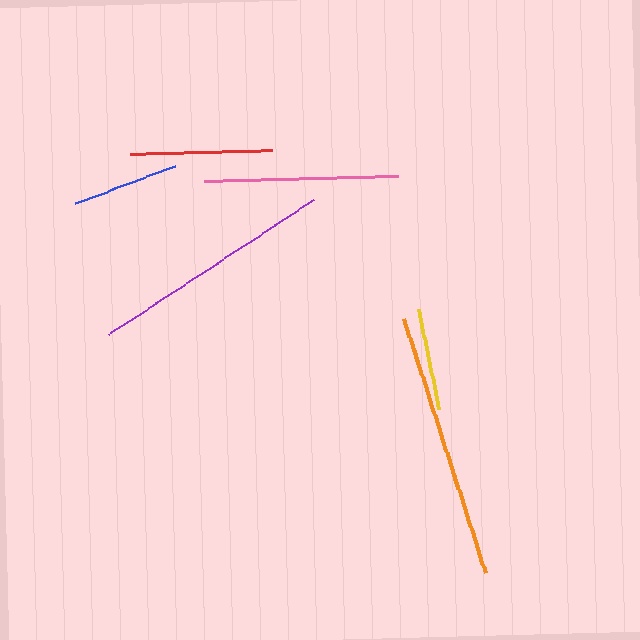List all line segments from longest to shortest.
From longest to shortest: orange, purple, pink, red, blue, yellow.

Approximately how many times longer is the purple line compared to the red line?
The purple line is approximately 1.7 times the length of the red line.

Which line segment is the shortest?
The yellow line is the shortest at approximately 102 pixels.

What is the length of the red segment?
The red segment is approximately 141 pixels long.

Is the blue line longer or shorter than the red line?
The red line is longer than the blue line.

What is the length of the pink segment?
The pink segment is approximately 194 pixels long.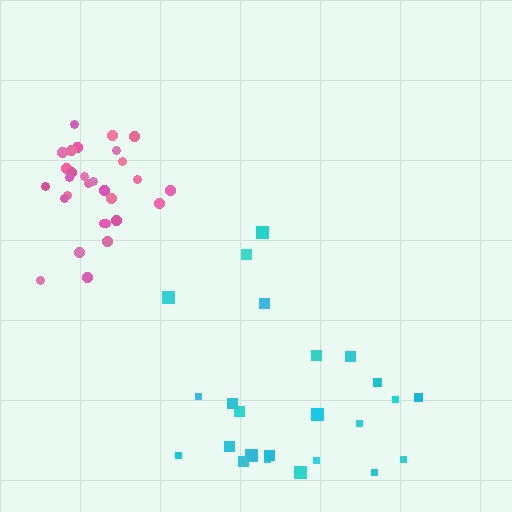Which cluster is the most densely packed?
Pink.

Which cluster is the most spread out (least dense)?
Cyan.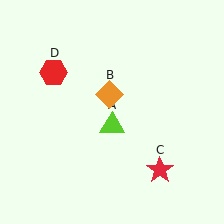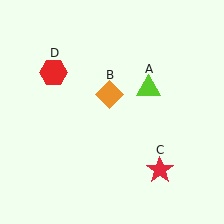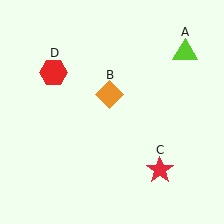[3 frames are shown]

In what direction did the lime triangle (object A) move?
The lime triangle (object A) moved up and to the right.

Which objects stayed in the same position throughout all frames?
Orange diamond (object B) and red star (object C) and red hexagon (object D) remained stationary.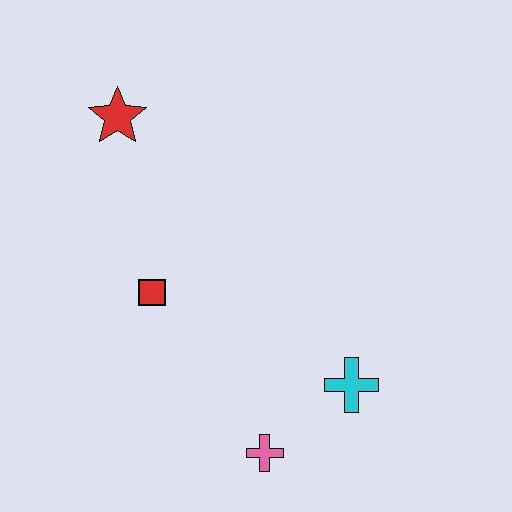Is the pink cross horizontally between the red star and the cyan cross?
Yes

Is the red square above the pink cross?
Yes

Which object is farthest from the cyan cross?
The red star is farthest from the cyan cross.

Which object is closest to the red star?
The red square is closest to the red star.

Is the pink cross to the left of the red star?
No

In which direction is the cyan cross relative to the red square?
The cyan cross is to the right of the red square.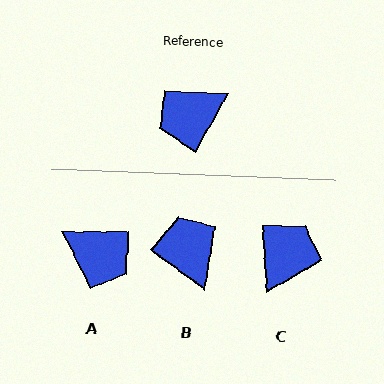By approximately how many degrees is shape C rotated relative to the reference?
Approximately 147 degrees clockwise.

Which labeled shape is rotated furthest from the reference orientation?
C, about 147 degrees away.